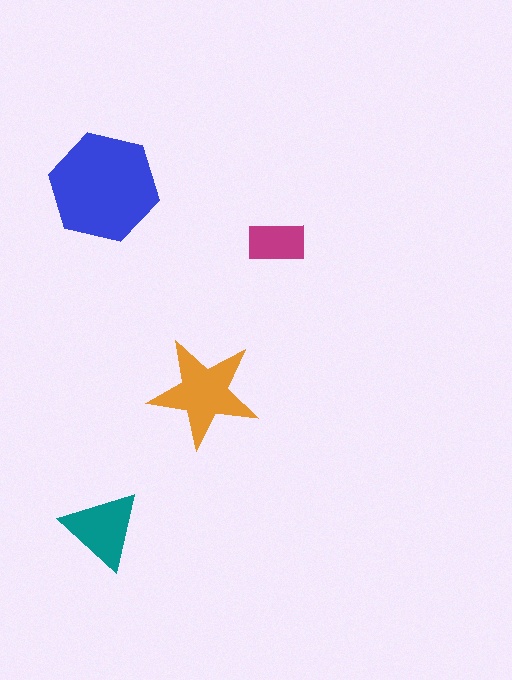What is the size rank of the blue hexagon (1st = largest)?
1st.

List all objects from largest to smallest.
The blue hexagon, the orange star, the teal triangle, the magenta rectangle.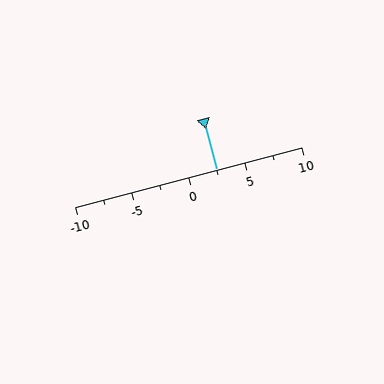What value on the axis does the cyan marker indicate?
The marker indicates approximately 2.5.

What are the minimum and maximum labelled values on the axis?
The axis runs from -10 to 10.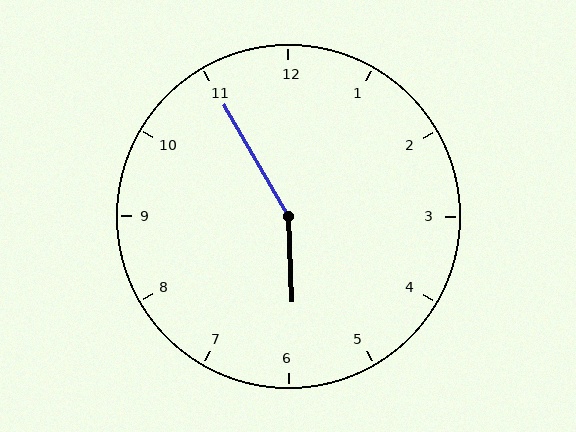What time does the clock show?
5:55.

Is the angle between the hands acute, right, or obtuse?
It is obtuse.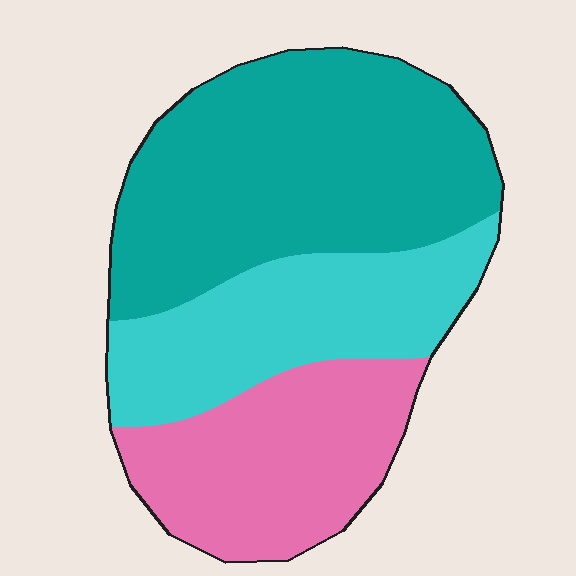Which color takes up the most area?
Teal, at roughly 45%.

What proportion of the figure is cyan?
Cyan covers 27% of the figure.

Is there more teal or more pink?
Teal.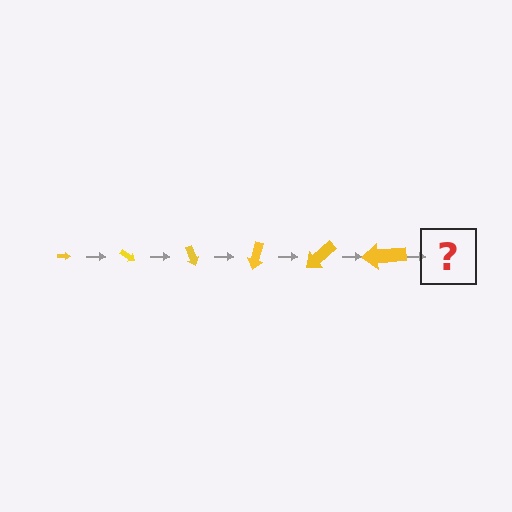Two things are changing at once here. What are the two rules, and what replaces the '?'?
The two rules are that the arrow grows larger each step and it rotates 35 degrees each step. The '?' should be an arrow, larger than the previous one and rotated 210 degrees from the start.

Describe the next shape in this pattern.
It should be an arrow, larger than the previous one and rotated 210 degrees from the start.